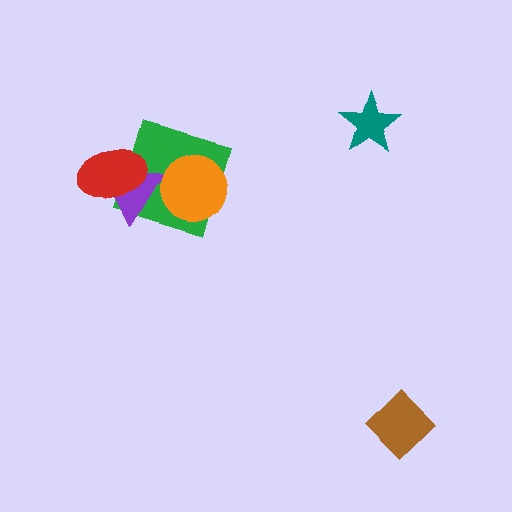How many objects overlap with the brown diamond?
0 objects overlap with the brown diamond.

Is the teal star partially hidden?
No, no other shape covers it.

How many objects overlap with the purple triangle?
3 objects overlap with the purple triangle.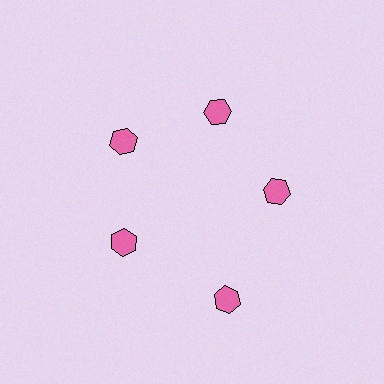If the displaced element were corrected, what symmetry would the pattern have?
It would have 5-fold rotational symmetry — the pattern would map onto itself every 72 degrees.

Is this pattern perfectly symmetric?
No. The 5 pink hexagons are arranged in a ring, but one element near the 5 o'clock position is pushed outward from the center, breaking the 5-fold rotational symmetry.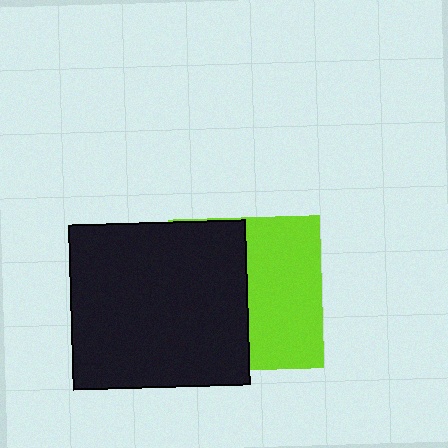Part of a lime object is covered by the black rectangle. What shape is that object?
It is a square.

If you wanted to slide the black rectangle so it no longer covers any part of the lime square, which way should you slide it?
Slide it left — that is the most direct way to separate the two shapes.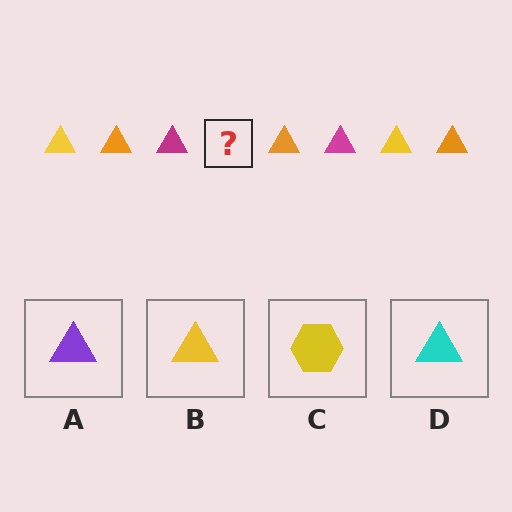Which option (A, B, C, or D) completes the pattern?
B.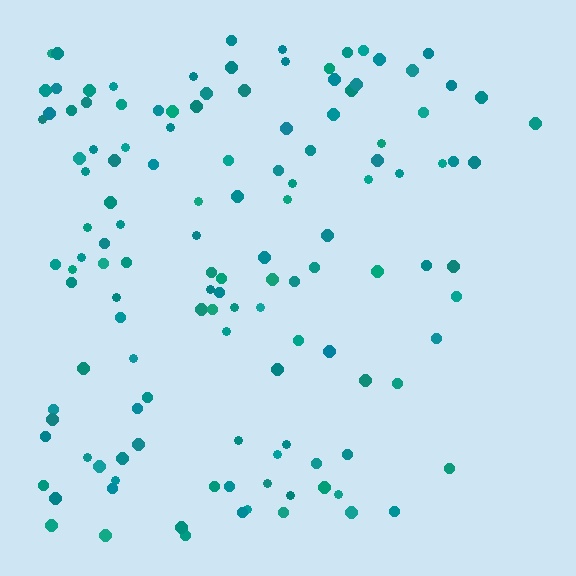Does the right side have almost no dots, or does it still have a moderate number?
Still a moderate number, just noticeably fewer than the left.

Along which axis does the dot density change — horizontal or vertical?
Horizontal.